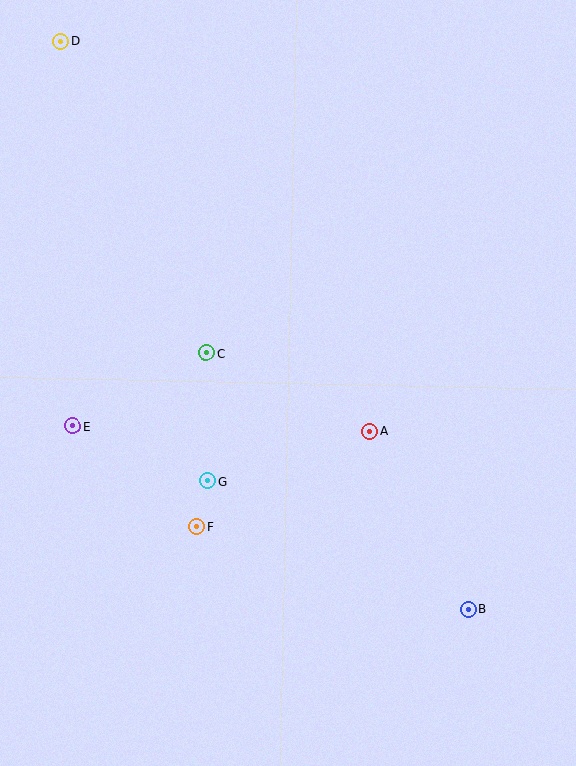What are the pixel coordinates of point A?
Point A is at (370, 431).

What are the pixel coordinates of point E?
Point E is at (73, 426).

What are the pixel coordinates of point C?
Point C is at (206, 353).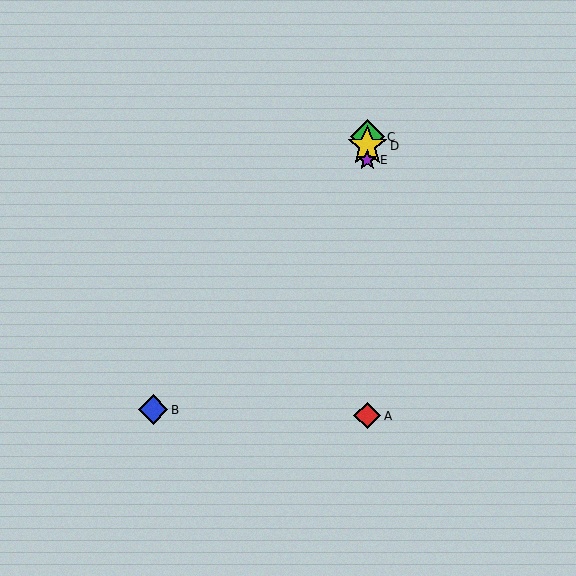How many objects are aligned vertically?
4 objects (A, C, D, E) are aligned vertically.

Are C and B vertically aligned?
No, C is at x≈367 and B is at x≈153.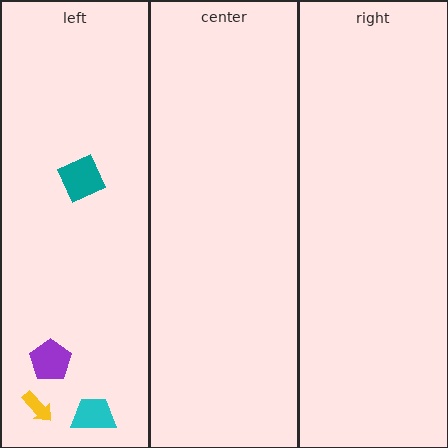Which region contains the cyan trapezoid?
The left region.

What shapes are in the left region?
The teal diamond, the cyan trapezoid, the purple pentagon, the yellow arrow.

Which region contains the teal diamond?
The left region.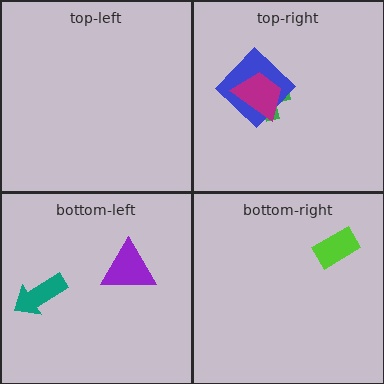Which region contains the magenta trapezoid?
The top-right region.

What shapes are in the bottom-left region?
The teal arrow, the purple triangle.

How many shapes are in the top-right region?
3.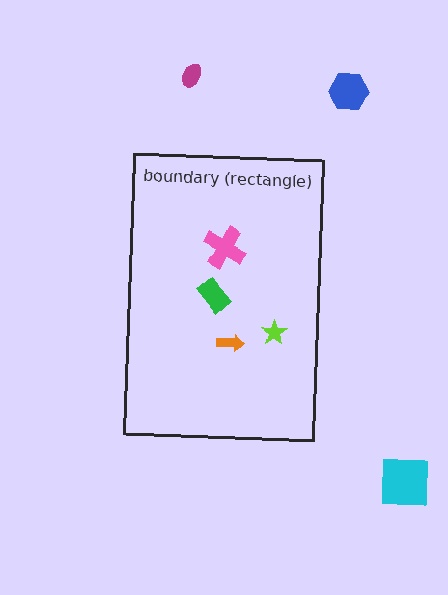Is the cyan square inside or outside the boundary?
Outside.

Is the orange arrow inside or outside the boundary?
Inside.